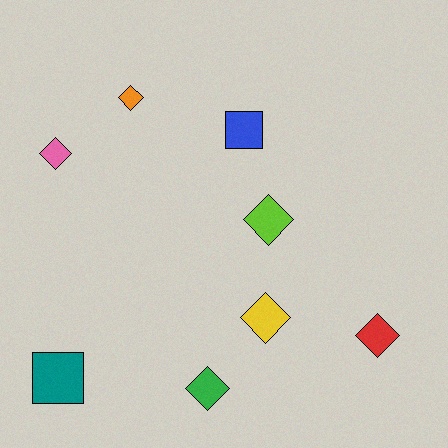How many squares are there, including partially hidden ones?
There are 2 squares.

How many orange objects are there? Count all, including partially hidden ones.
There is 1 orange object.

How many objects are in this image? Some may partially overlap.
There are 8 objects.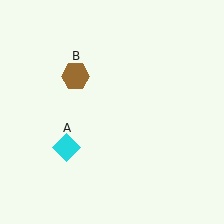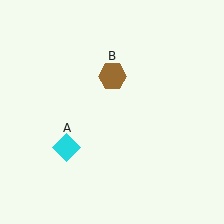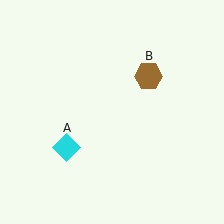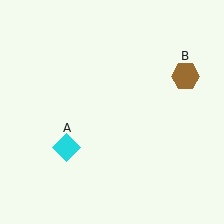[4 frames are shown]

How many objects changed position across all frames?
1 object changed position: brown hexagon (object B).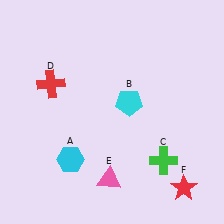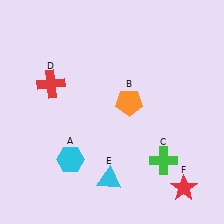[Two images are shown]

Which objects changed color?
B changed from cyan to orange. E changed from pink to cyan.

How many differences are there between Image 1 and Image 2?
There are 2 differences between the two images.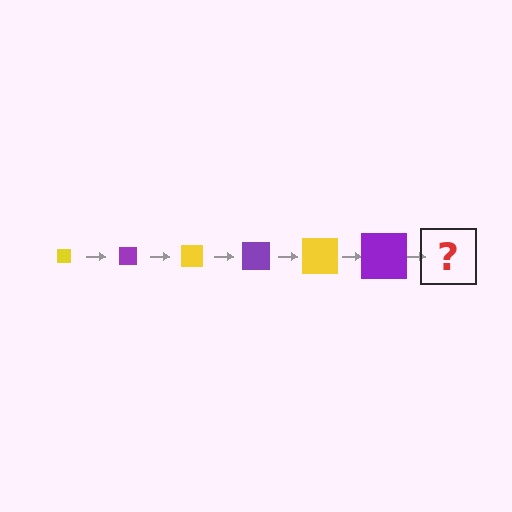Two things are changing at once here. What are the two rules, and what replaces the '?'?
The two rules are that the square grows larger each step and the color cycles through yellow and purple. The '?' should be a yellow square, larger than the previous one.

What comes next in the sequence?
The next element should be a yellow square, larger than the previous one.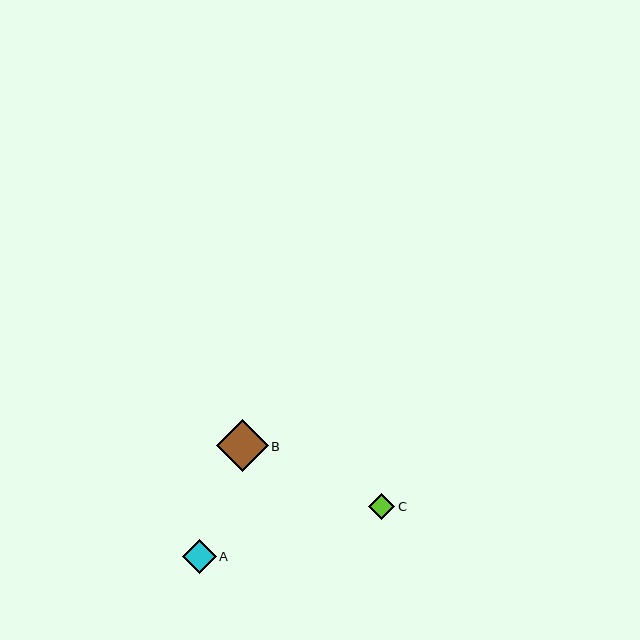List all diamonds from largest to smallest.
From largest to smallest: B, A, C.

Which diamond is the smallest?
Diamond C is the smallest with a size of approximately 26 pixels.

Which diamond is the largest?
Diamond B is the largest with a size of approximately 52 pixels.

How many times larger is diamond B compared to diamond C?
Diamond B is approximately 2.0 times the size of diamond C.